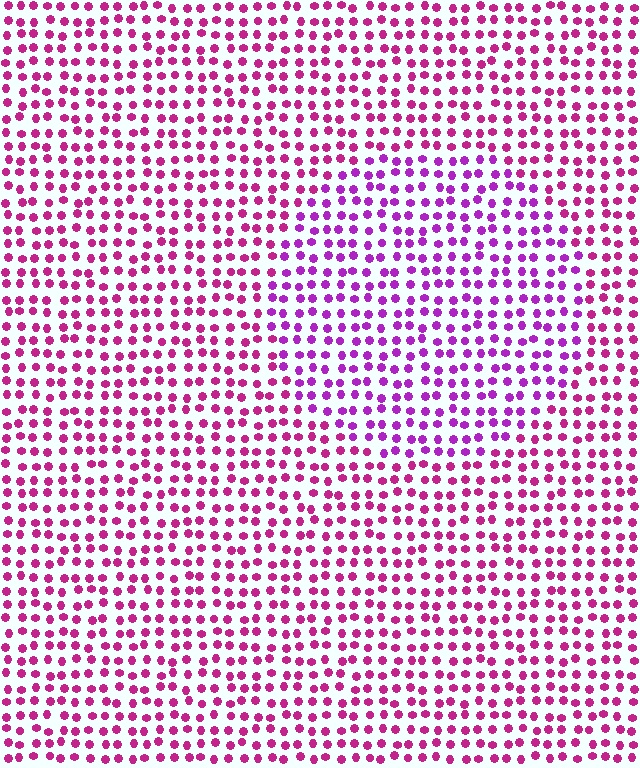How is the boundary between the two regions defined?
The boundary is defined purely by a slight shift in hue (about 29 degrees). Spacing, size, and orientation are identical on both sides.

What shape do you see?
I see a circle.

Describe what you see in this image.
The image is filled with small magenta elements in a uniform arrangement. A circle-shaped region is visible where the elements are tinted to a slightly different hue, forming a subtle color boundary.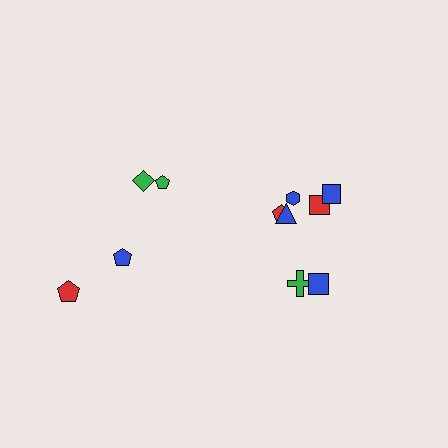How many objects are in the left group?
There are 4 objects.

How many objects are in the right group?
There are 7 objects.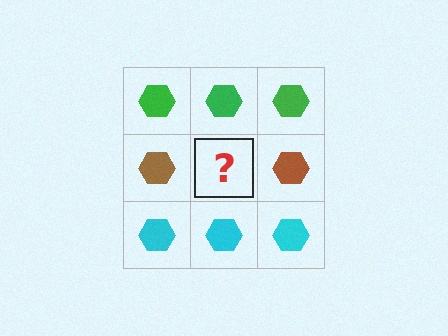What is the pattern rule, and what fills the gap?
The rule is that each row has a consistent color. The gap should be filled with a brown hexagon.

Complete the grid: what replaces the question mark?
The question mark should be replaced with a brown hexagon.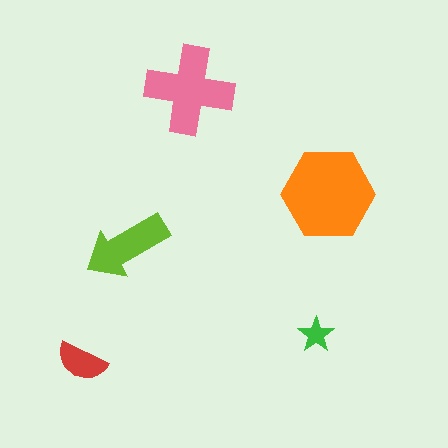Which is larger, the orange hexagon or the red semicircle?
The orange hexagon.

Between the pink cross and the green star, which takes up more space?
The pink cross.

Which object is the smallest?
The green star.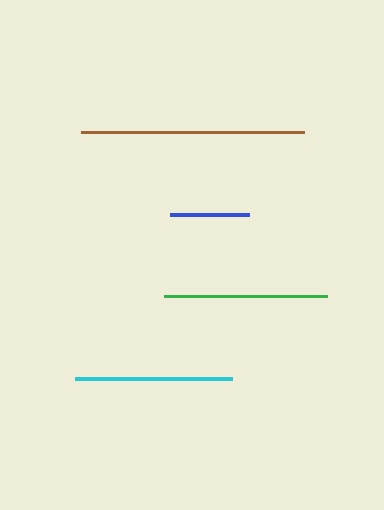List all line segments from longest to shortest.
From longest to shortest: brown, green, cyan, blue.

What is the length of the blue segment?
The blue segment is approximately 79 pixels long.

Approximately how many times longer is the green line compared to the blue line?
The green line is approximately 2.1 times the length of the blue line.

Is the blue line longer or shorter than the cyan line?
The cyan line is longer than the blue line.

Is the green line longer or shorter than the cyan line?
The green line is longer than the cyan line.